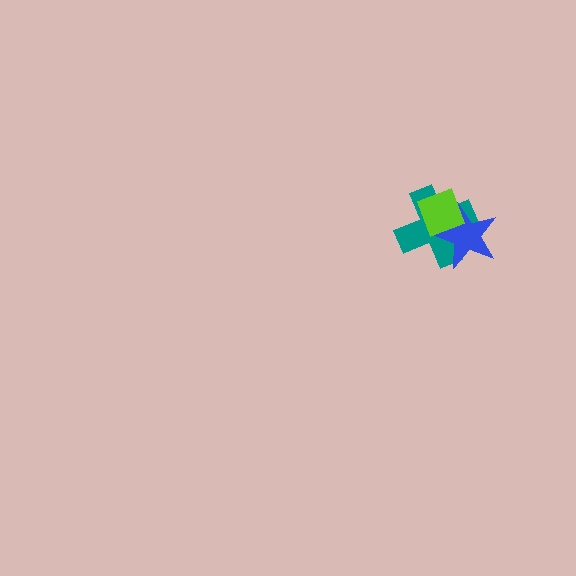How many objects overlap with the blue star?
2 objects overlap with the blue star.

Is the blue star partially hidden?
Yes, it is partially covered by another shape.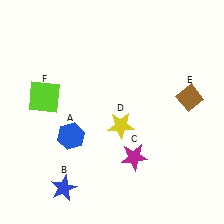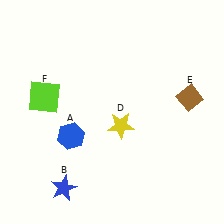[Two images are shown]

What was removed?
The magenta star (C) was removed in Image 2.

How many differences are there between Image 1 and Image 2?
There is 1 difference between the two images.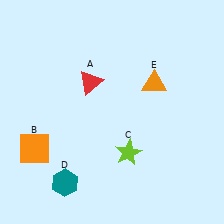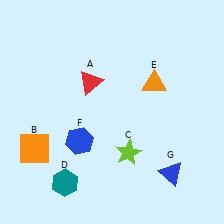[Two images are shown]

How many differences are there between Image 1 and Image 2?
There are 2 differences between the two images.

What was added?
A blue hexagon (F), a blue triangle (G) were added in Image 2.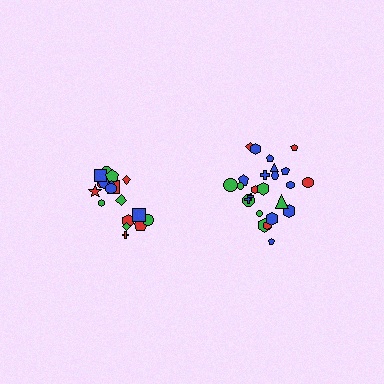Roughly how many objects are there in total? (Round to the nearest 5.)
Roughly 45 objects in total.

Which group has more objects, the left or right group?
The right group.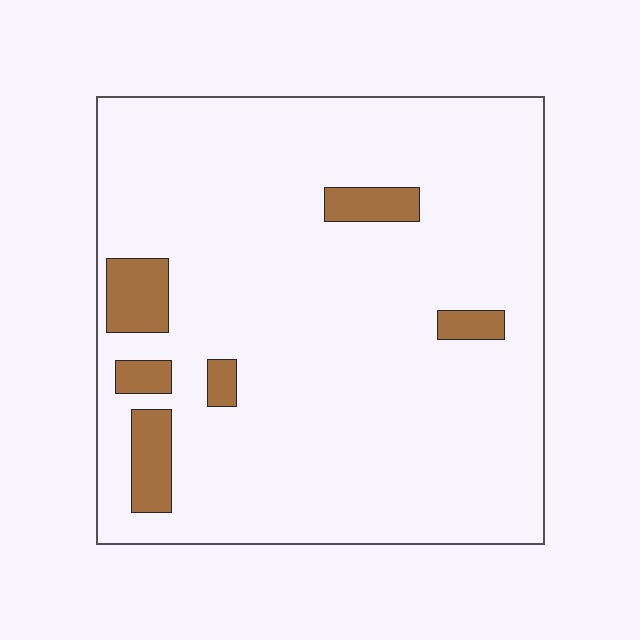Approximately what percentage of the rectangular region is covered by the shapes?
Approximately 10%.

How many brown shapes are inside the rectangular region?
6.